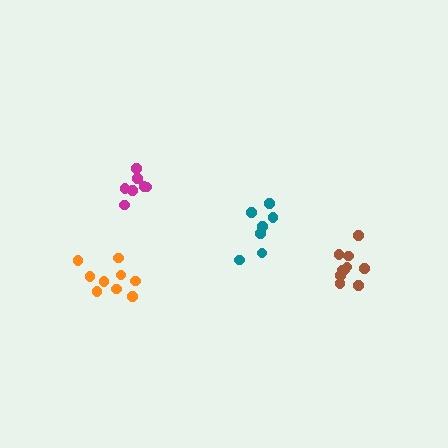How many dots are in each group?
Group 1: 7 dots, Group 2: 10 dots, Group 3: 7 dots, Group 4: 9 dots (33 total).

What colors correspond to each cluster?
The clusters are colored: teal, brown, magenta, orange.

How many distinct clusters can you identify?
There are 4 distinct clusters.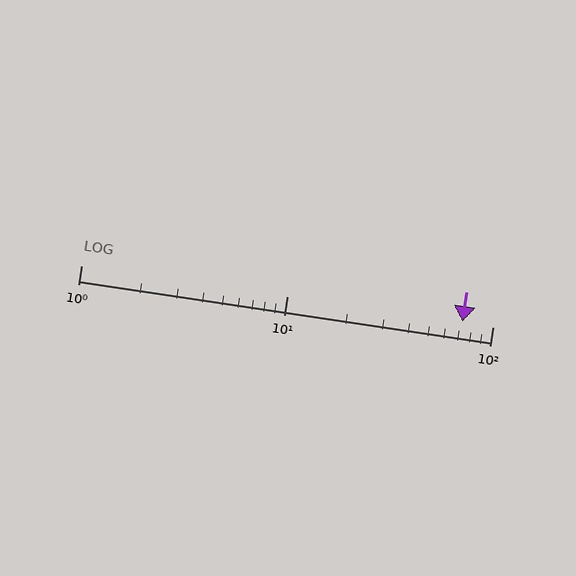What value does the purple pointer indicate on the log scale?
The pointer indicates approximately 71.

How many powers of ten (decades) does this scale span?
The scale spans 2 decades, from 1 to 100.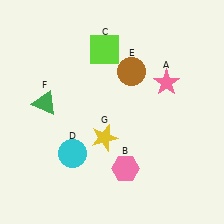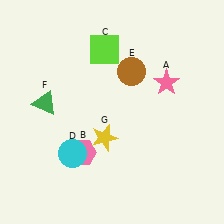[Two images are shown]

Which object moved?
The pink hexagon (B) moved left.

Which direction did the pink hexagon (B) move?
The pink hexagon (B) moved left.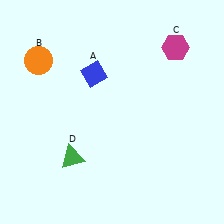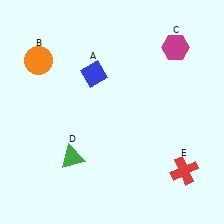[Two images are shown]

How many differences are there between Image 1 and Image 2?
There is 1 difference between the two images.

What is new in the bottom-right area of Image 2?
A red cross (E) was added in the bottom-right area of Image 2.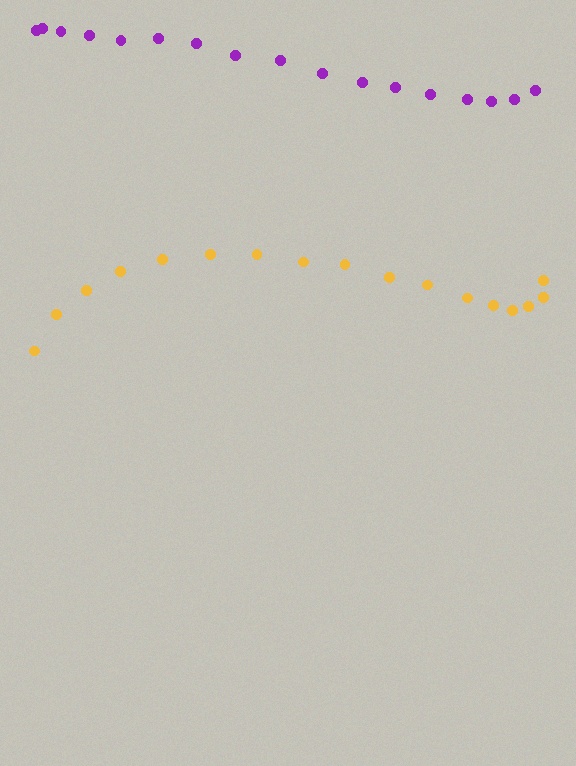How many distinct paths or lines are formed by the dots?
There are 2 distinct paths.